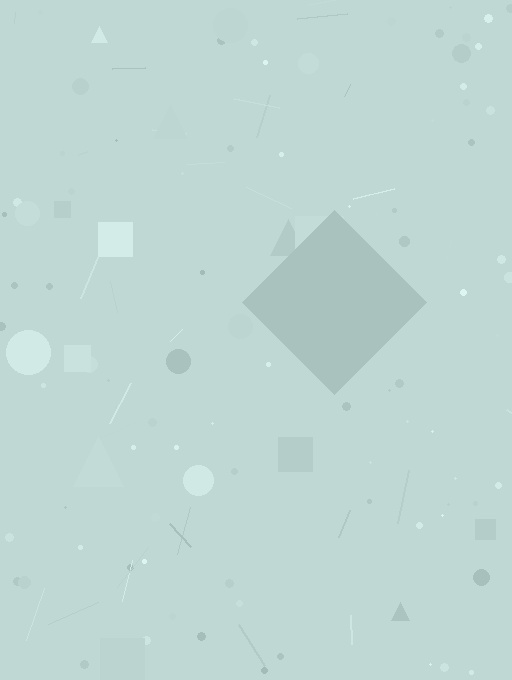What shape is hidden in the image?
A diamond is hidden in the image.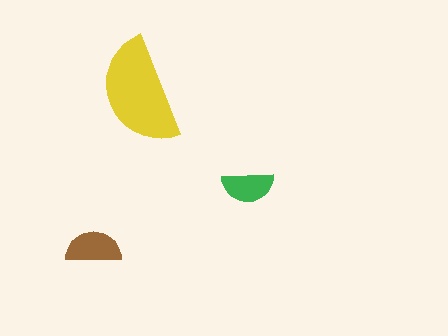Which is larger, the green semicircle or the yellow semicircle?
The yellow one.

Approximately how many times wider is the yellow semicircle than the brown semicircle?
About 2 times wider.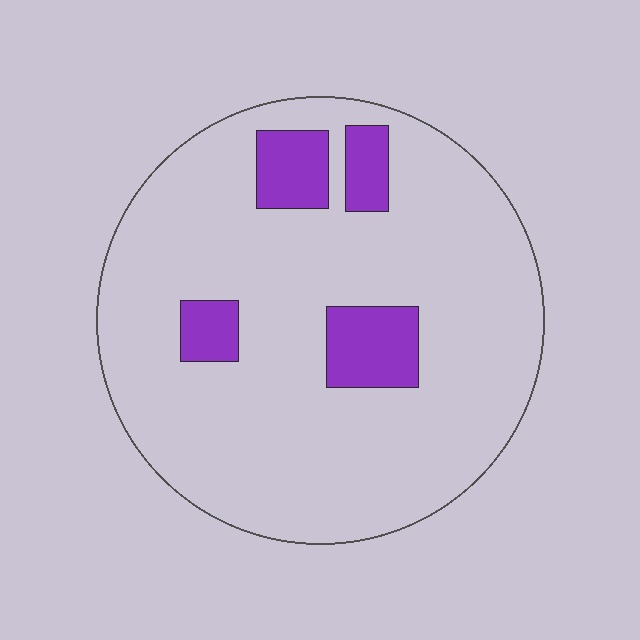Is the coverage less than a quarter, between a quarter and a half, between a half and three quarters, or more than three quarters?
Less than a quarter.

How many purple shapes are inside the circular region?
4.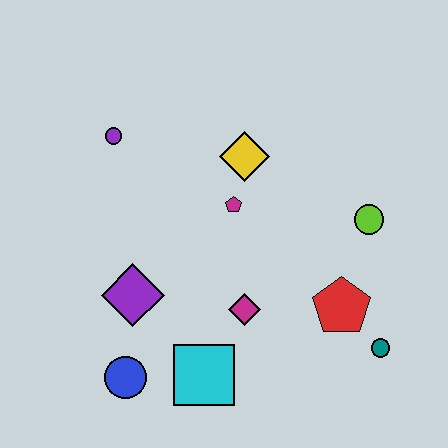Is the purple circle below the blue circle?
No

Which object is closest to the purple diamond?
The blue circle is closest to the purple diamond.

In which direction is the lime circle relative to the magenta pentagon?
The lime circle is to the right of the magenta pentagon.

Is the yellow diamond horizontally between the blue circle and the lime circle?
Yes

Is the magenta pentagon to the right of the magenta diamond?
No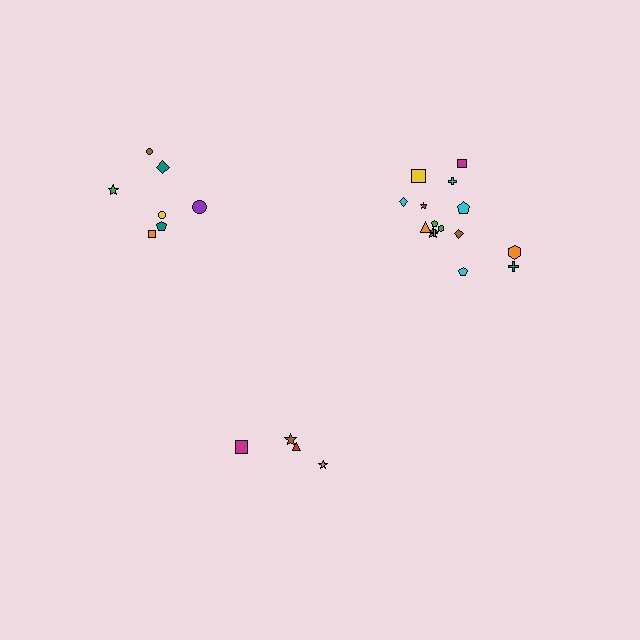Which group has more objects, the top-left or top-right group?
The top-right group.